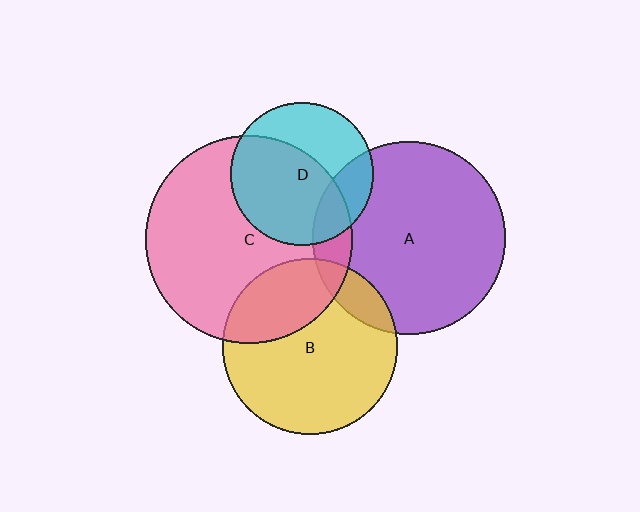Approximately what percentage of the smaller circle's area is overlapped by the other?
Approximately 10%.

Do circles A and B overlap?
Yes.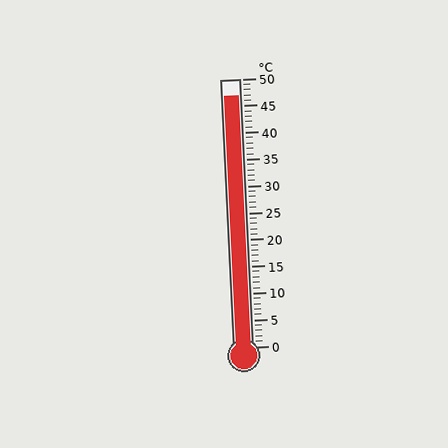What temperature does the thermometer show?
The thermometer shows approximately 47°C.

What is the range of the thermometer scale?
The thermometer scale ranges from 0°C to 50°C.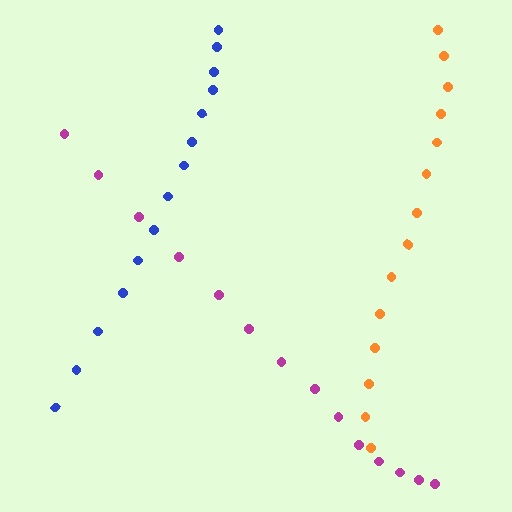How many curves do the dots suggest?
There are 3 distinct paths.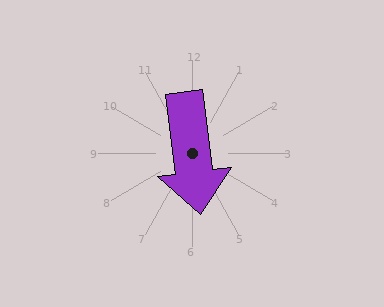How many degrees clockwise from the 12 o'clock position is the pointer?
Approximately 173 degrees.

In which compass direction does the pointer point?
South.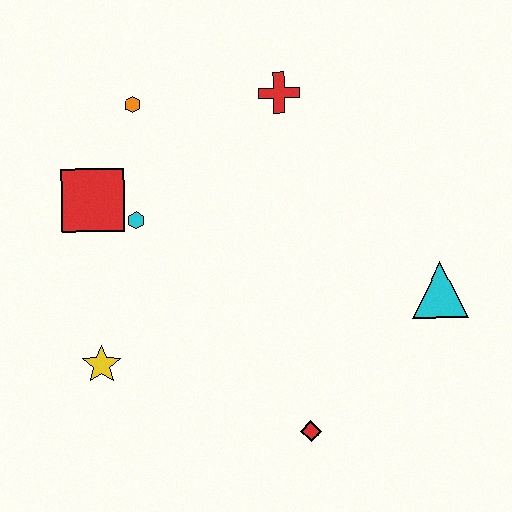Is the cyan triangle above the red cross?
No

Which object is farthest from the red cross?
The red diamond is farthest from the red cross.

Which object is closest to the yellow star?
The cyan hexagon is closest to the yellow star.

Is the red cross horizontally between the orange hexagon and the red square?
No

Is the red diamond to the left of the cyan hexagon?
No